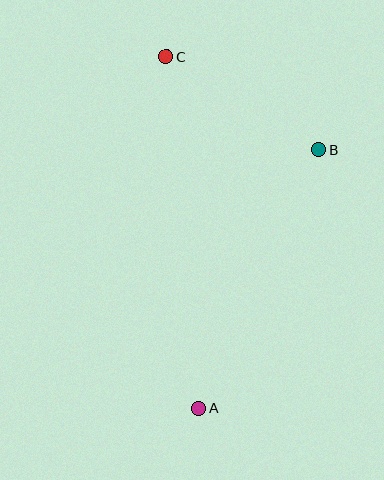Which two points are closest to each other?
Points B and C are closest to each other.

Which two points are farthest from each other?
Points A and C are farthest from each other.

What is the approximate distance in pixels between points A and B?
The distance between A and B is approximately 286 pixels.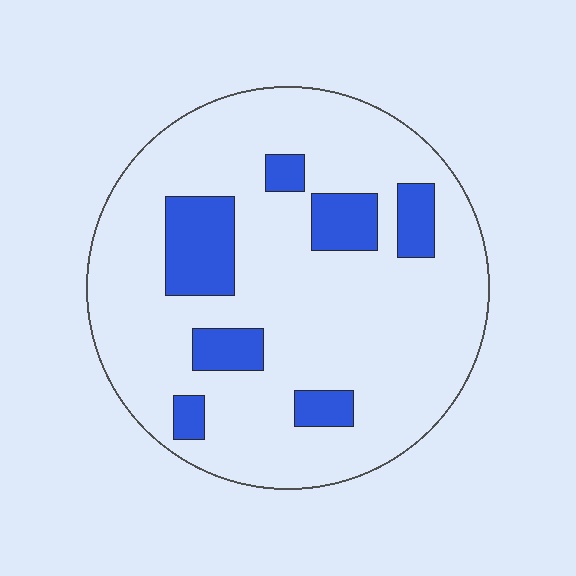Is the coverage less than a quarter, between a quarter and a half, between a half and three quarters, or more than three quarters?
Less than a quarter.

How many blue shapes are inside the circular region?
7.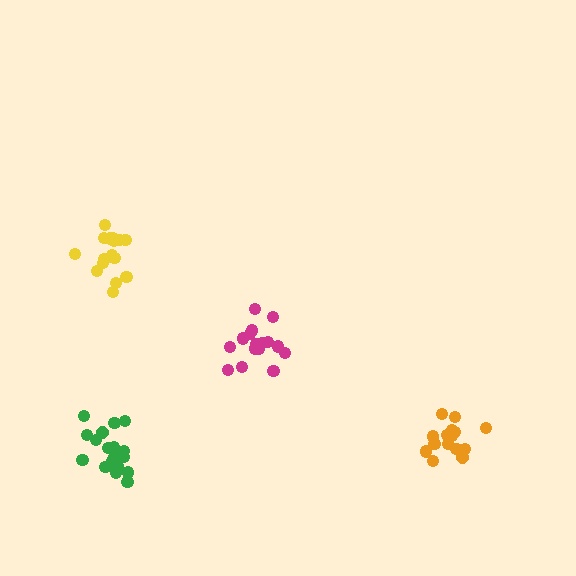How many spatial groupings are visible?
There are 4 spatial groupings.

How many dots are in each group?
Group 1: 15 dots, Group 2: 16 dots, Group 3: 21 dots, Group 4: 16 dots (68 total).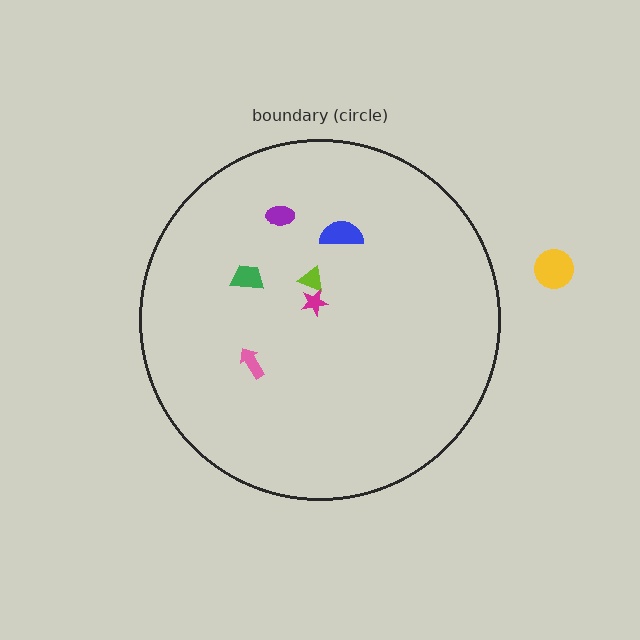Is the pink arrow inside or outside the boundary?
Inside.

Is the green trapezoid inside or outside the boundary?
Inside.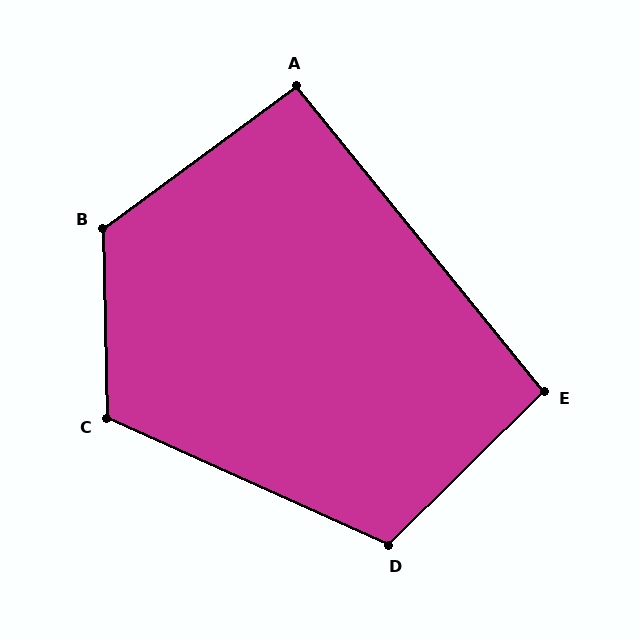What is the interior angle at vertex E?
Approximately 96 degrees (obtuse).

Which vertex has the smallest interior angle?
A, at approximately 93 degrees.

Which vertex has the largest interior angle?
B, at approximately 125 degrees.